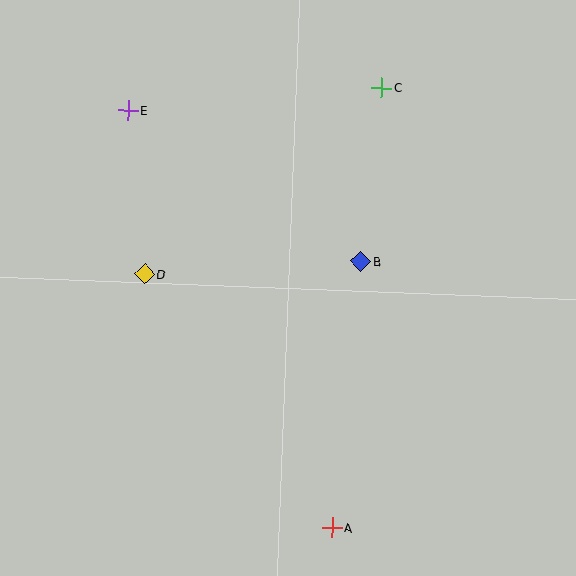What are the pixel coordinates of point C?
Point C is at (381, 88).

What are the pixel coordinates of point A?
Point A is at (332, 528).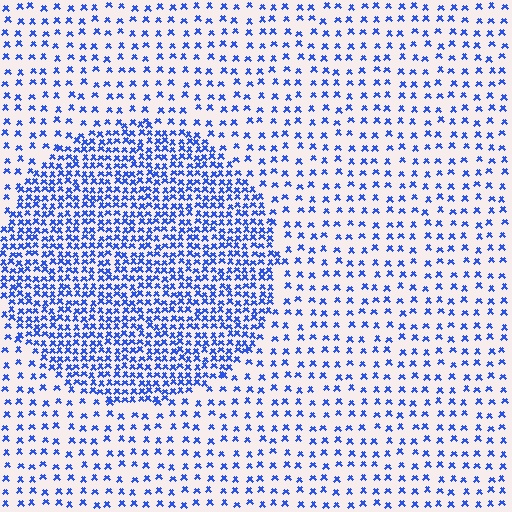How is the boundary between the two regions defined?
The boundary is defined by a change in element density (approximately 2.5x ratio). All elements are the same color, size, and shape.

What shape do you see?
I see a circle.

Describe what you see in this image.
The image contains small blue elements arranged at two different densities. A circle-shaped region is visible where the elements are more densely packed than the surrounding area.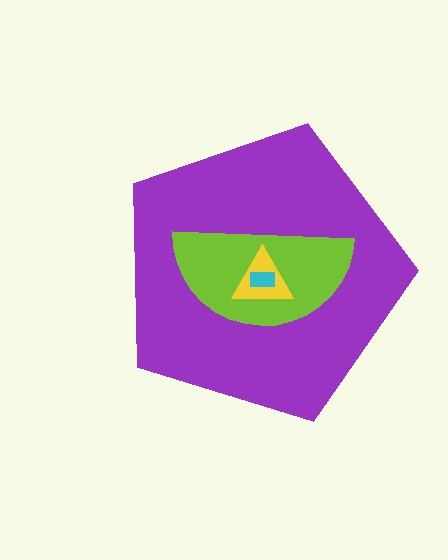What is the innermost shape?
The cyan rectangle.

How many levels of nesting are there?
4.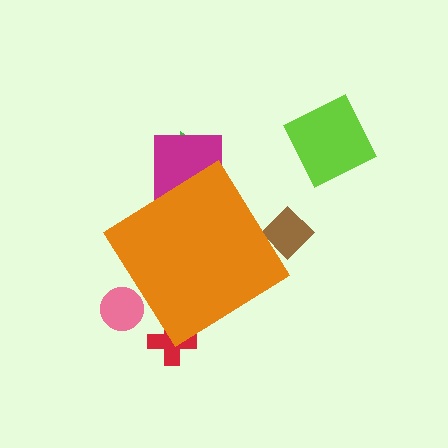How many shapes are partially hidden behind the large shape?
5 shapes are partially hidden.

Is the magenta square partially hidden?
Yes, the magenta square is partially hidden behind the orange diamond.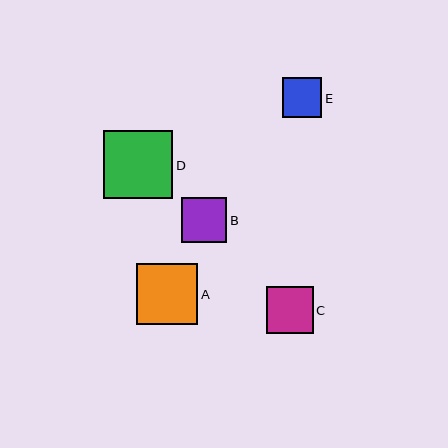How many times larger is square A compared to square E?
Square A is approximately 1.6 times the size of square E.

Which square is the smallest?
Square E is the smallest with a size of approximately 39 pixels.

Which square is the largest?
Square D is the largest with a size of approximately 69 pixels.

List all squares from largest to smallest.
From largest to smallest: D, A, C, B, E.